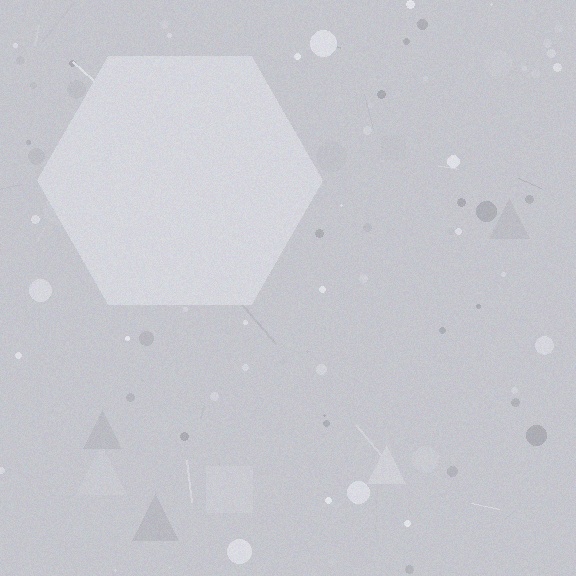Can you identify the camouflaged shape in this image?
The camouflaged shape is a hexagon.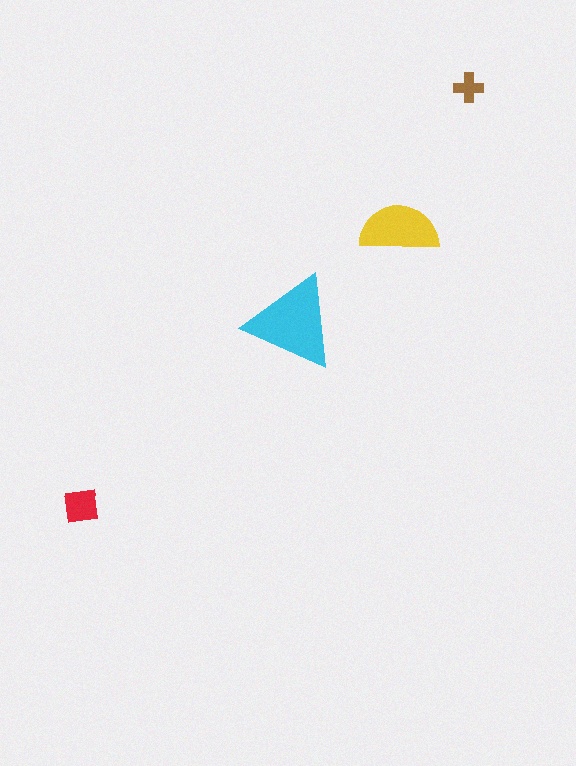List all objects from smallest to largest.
The brown cross, the red square, the yellow semicircle, the cyan triangle.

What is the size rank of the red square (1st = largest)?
3rd.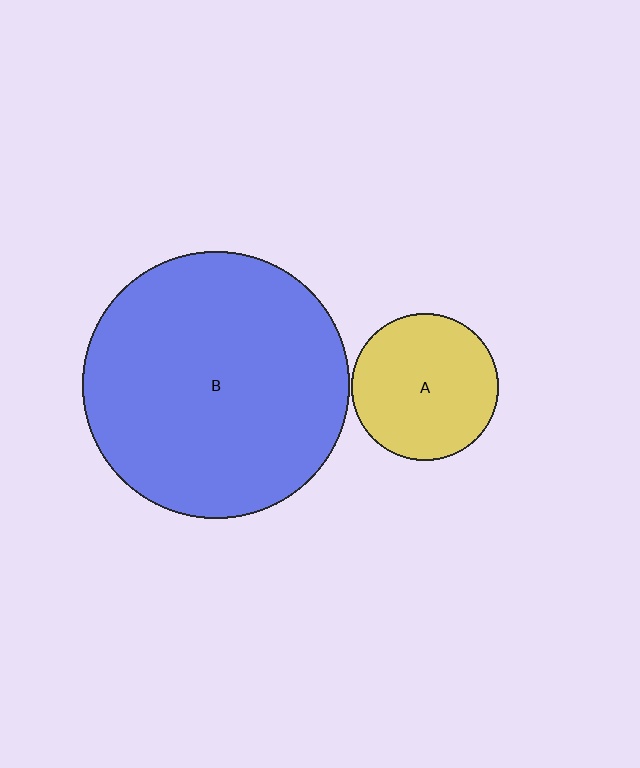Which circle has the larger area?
Circle B (blue).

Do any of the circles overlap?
No, none of the circles overlap.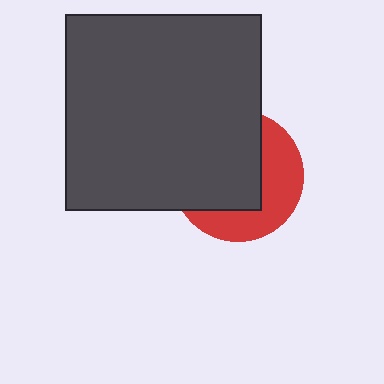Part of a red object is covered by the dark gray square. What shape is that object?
It is a circle.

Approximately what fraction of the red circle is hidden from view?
Roughly 59% of the red circle is hidden behind the dark gray square.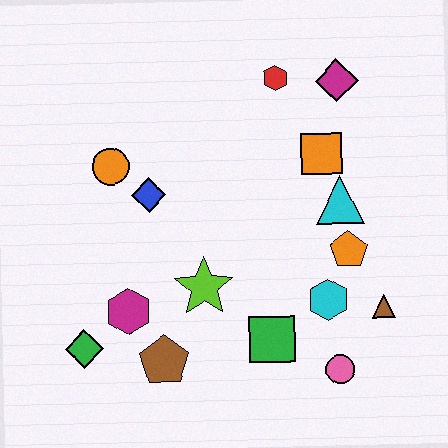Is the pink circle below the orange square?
Yes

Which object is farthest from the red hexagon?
The green diamond is farthest from the red hexagon.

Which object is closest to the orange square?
The cyan triangle is closest to the orange square.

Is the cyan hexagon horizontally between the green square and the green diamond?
No